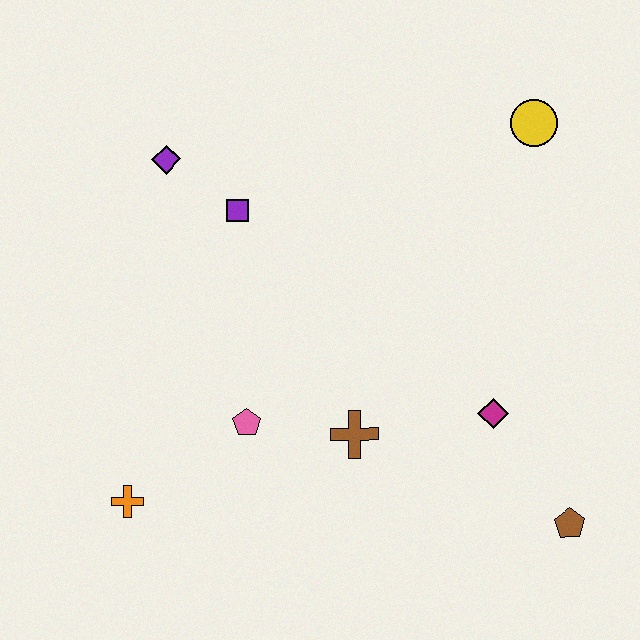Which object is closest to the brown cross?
The pink pentagon is closest to the brown cross.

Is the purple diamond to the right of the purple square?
No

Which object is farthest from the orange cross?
The yellow circle is farthest from the orange cross.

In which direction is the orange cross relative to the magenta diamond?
The orange cross is to the left of the magenta diamond.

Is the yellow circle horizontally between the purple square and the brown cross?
No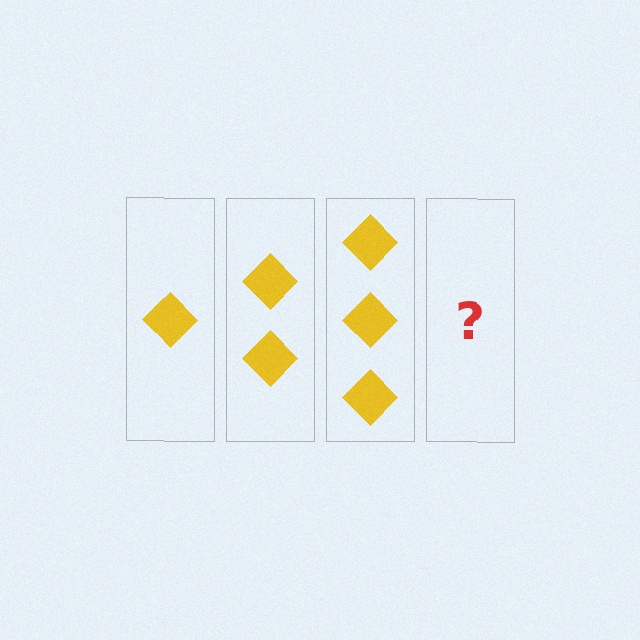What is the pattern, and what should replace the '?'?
The pattern is that each step adds one more diamond. The '?' should be 4 diamonds.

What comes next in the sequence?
The next element should be 4 diamonds.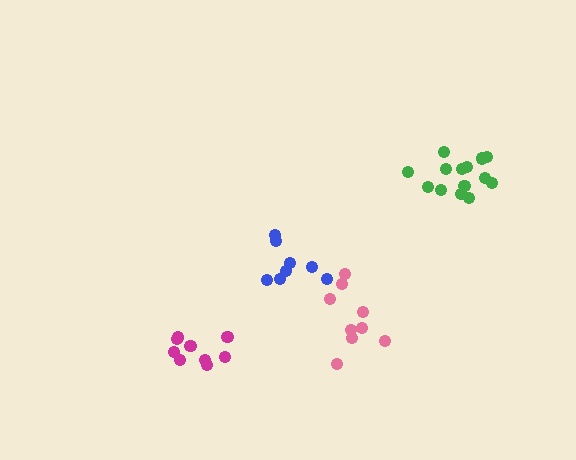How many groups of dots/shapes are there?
There are 4 groups.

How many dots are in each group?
Group 1: 9 dots, Group 2: 9 dots, Group 3: 14 dots, Group 4: 8 dots (40 total).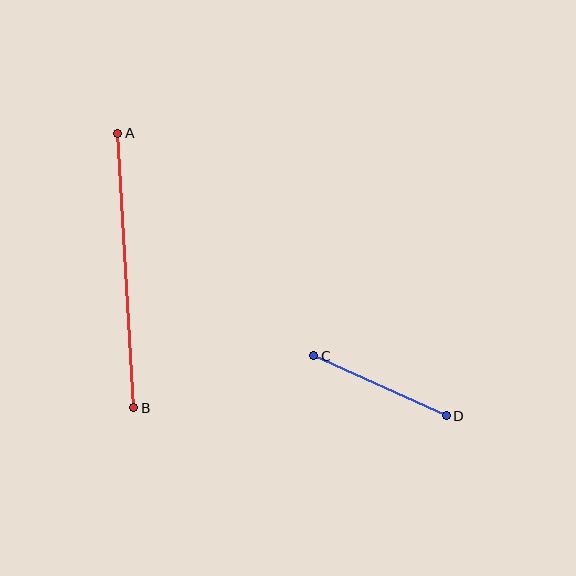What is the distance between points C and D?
The distance is approximately 146 pixels.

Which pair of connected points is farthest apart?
Points A and B are farthest apart.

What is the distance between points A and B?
The distance is approximately 275 pixels.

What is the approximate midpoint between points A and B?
The midpoint is at approximately (126, 270) pixels.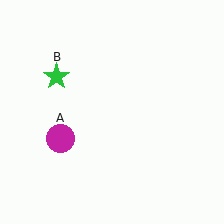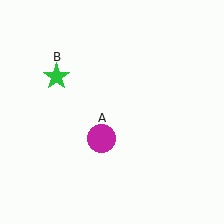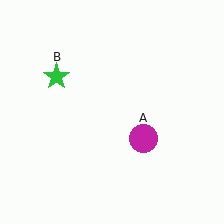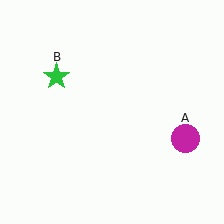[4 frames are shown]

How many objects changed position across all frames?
1 object changed position: magenta circle (object A).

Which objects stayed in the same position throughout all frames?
Green star (object B) remained stationary.